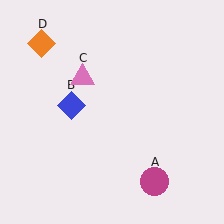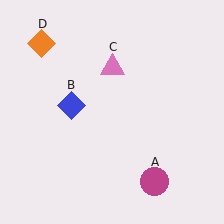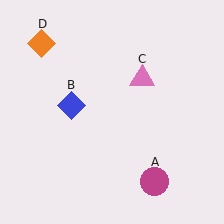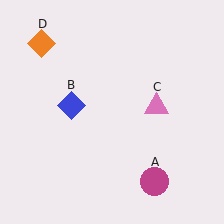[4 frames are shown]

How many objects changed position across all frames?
1 object changed position: pink triangle (object C).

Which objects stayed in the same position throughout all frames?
Magenta circle (object A) and blue diamond (object B) and orange diamond (object D) remained stationary.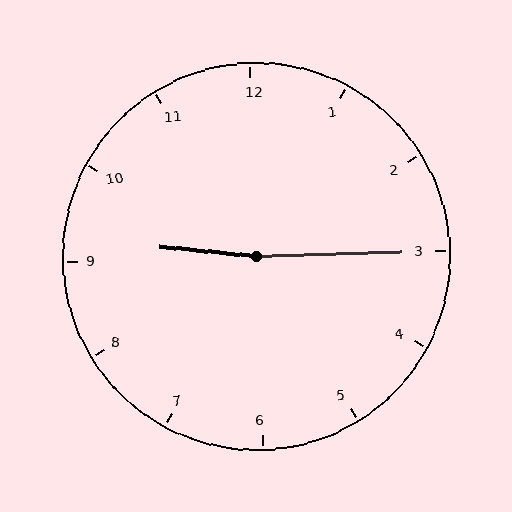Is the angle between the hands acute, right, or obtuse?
It is obtuse.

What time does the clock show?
9:15.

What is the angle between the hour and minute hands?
Approximately 172 degrees.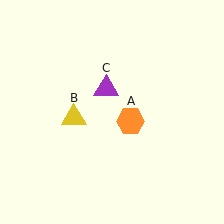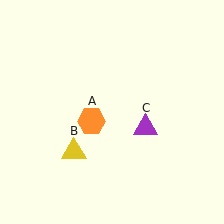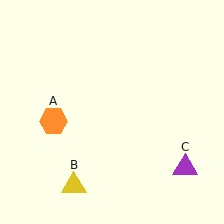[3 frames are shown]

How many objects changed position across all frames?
3 objects changed position: orange hexagon (object A), yellow triangle (object B), purple triangle (object C).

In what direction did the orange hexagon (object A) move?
The orange hexagon (object A) moved left.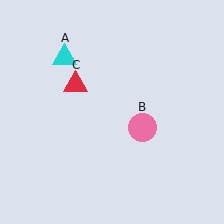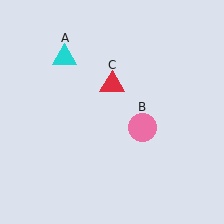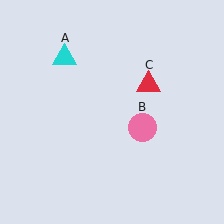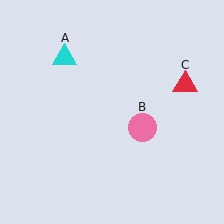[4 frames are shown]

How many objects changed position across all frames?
1 object changed position: red triangle (object C).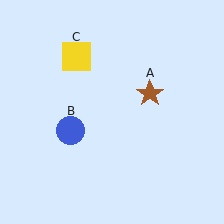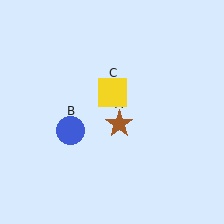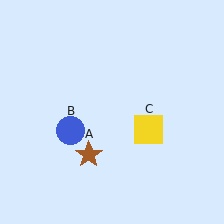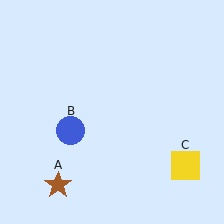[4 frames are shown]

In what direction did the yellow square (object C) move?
The yellow square (object C) moved down and to the right.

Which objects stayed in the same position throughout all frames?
Blue circle (object B) remained stationary.